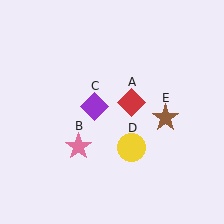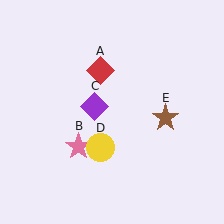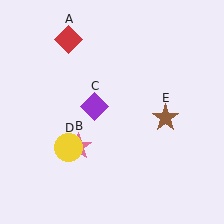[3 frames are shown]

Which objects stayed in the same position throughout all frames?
Pink star (object B) and purple diamond (object C) and brown star (object E) remained stationary.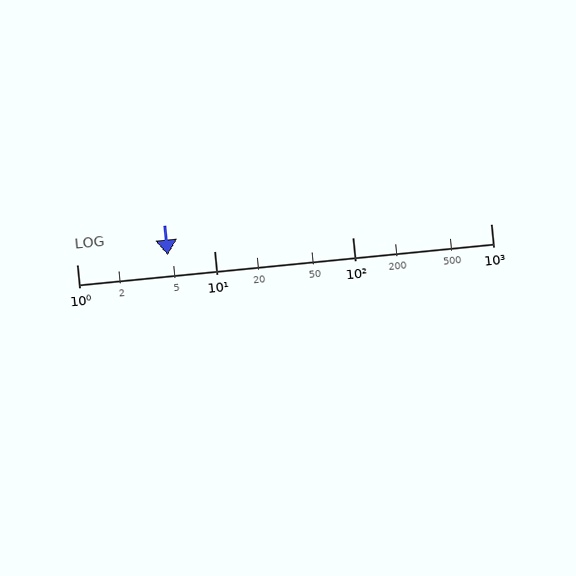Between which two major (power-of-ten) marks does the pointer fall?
The pointer is between 1 and 10.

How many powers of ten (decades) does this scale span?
The scale spans 3 decades, from 1 to 1000.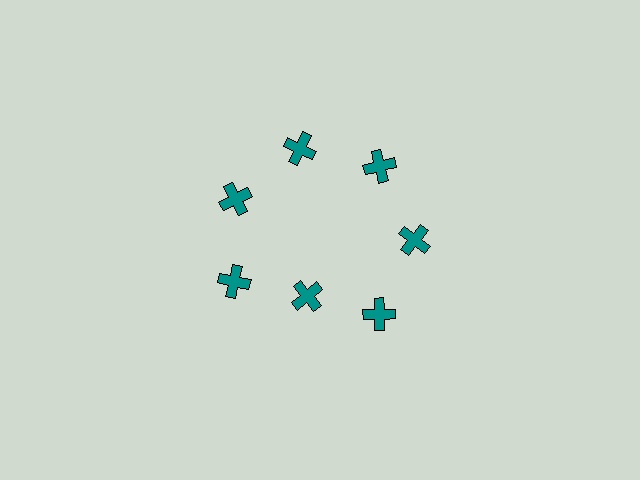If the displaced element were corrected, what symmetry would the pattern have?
It would have 7-fold rotational symmetry — the pattern would map onto itself every 51 degrees.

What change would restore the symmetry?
The symmetry would be restored by moving it outward, back onto the ring so that all 7 crosses sit at equal angles and equal distance from the center.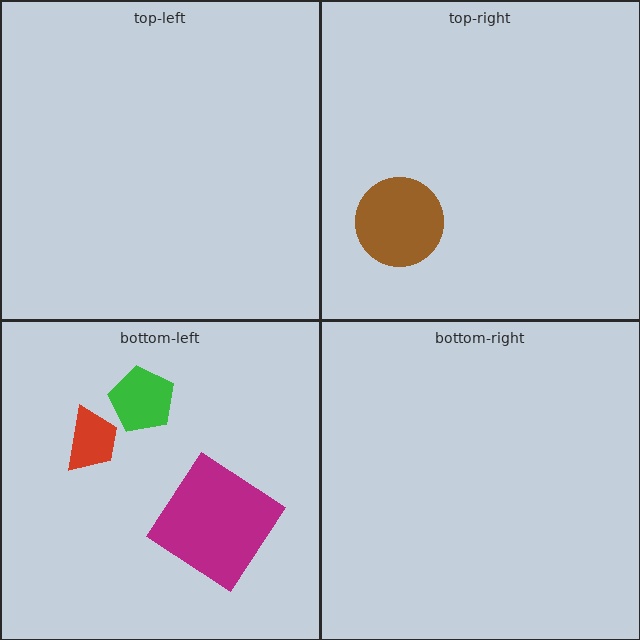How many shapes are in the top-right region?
1.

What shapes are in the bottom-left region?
The green pentagon, the red trapezoid, the magenta diamond.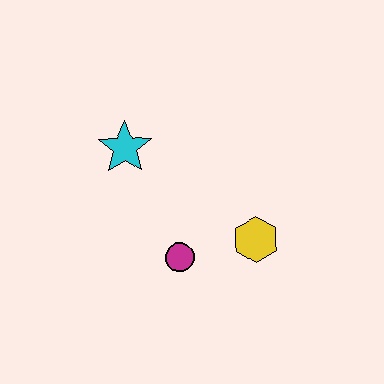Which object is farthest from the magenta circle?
The cyan star is farthest from the magenta circle.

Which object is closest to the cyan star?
The magenta circle is closest to the cyan star.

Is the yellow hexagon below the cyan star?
Yes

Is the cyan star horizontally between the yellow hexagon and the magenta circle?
No